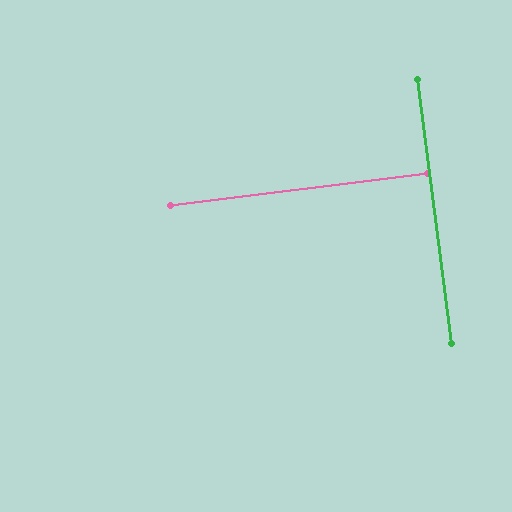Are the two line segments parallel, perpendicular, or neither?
Perpendicular — they meet at approximately 90°.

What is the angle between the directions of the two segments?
Approximately 90 degrees.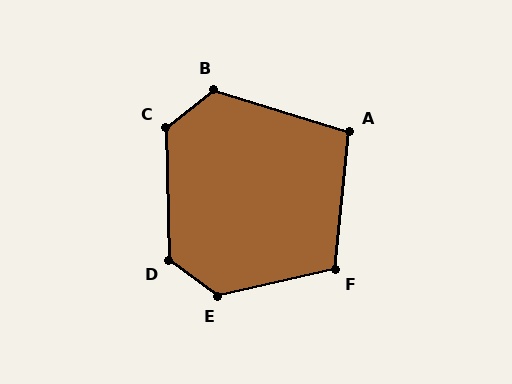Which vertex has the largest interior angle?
E, at approximately 131 degrees.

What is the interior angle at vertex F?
Approximately 108 degrees (obtuse).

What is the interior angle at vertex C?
Approximately 127 degrees (obtuse).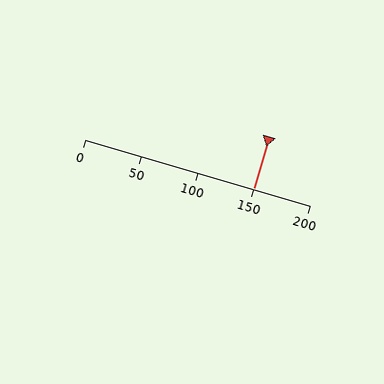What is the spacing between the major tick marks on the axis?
The major ticks are spaced 50 apart.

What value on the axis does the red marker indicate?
The marker indicates approximately 150.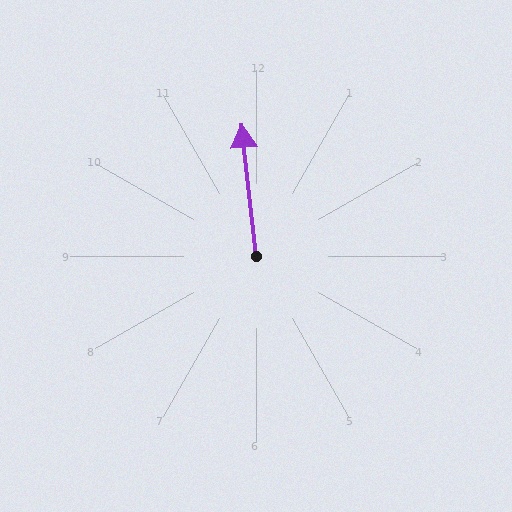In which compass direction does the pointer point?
North.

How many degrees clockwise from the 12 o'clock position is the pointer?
Approximately 354 degrees.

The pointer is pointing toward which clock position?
Roughly 12 o'clock.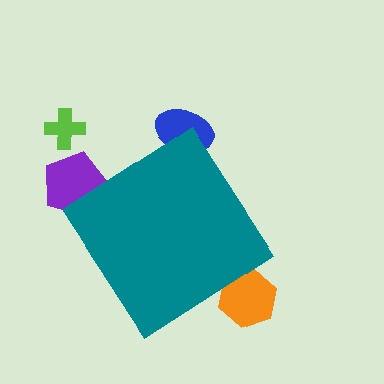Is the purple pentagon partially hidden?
Yes, the purple pentagon is partially hidden behind the teal diamond.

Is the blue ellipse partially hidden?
Yes, the blue ellipse is partially hidden behind the teal diamond.